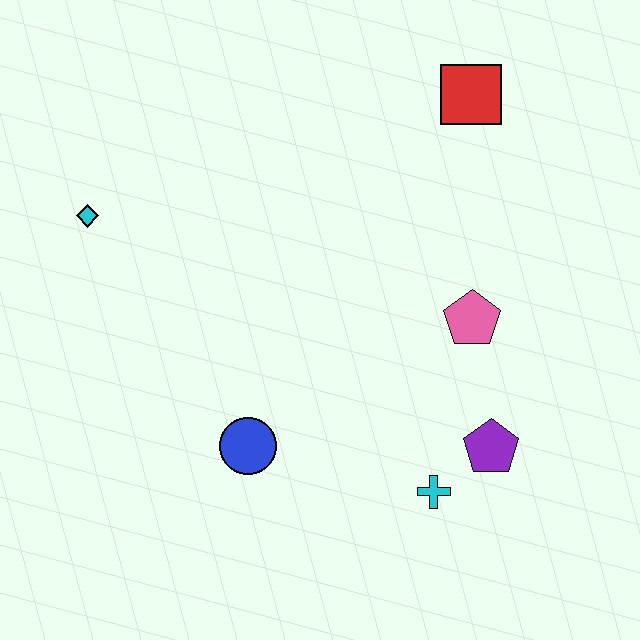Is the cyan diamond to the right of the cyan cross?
No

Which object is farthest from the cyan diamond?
The purple pentagon is farthest from the cyan diamond.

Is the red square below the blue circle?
No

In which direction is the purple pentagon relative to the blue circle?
The purple pentagon is to the right of the blue circle.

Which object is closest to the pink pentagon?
The purple pentagon is closest to the pink pentagon.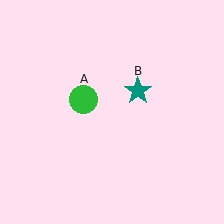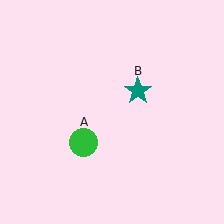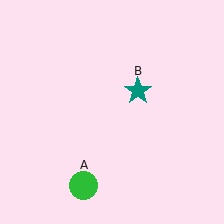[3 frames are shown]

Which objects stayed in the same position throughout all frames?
Teal star (object B) remained stationary.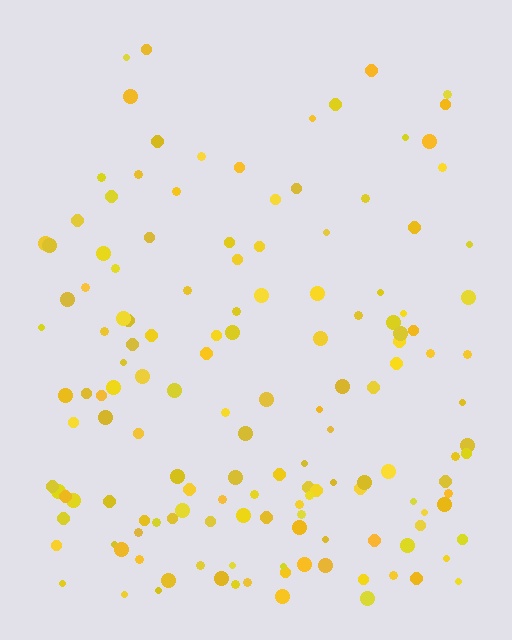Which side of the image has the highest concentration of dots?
The bottom.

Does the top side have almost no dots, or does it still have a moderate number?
Still a moderate number, just noticeably fewer than the bottom.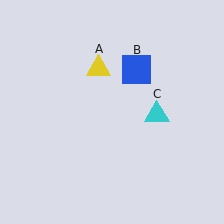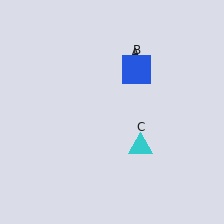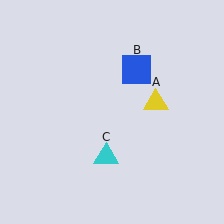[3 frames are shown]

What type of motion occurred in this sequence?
The yellow triangle (object A), cyan triangle (object C) rotated clockwise around the center of the scene.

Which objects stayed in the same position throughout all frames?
Blue square (object B) remained stationary.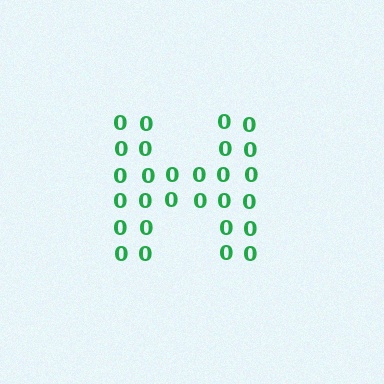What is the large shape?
The large shape is the letter H.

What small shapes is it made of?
It is made of small digit 0's.